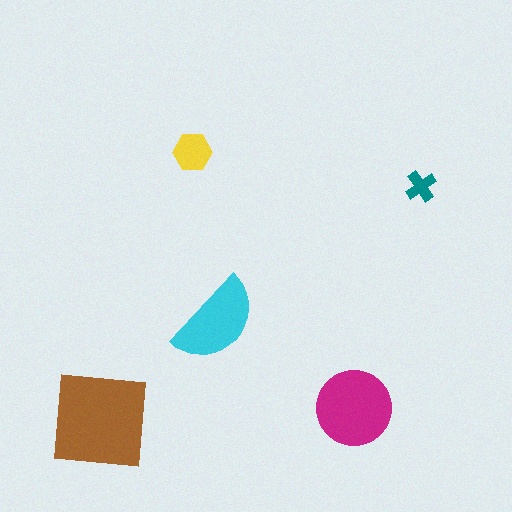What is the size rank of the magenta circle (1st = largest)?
2nd.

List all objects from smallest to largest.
The teal cross, the yellow hexagon, the cyan semicircle, the magenta circle, the brown square.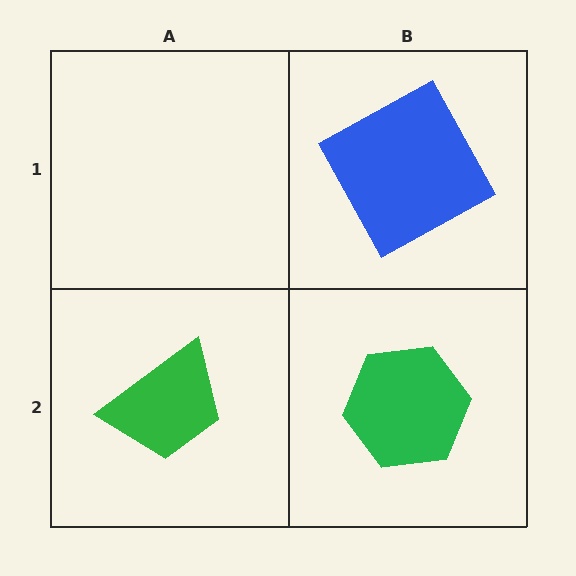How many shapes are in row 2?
2 shapes.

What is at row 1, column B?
A blue square.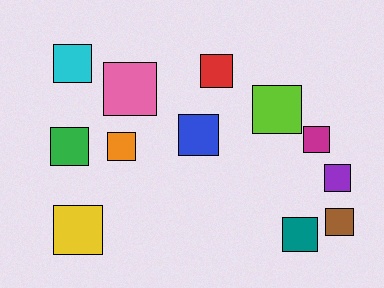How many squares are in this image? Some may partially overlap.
There are 12 squares.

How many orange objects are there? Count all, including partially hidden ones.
There is 1 orange object.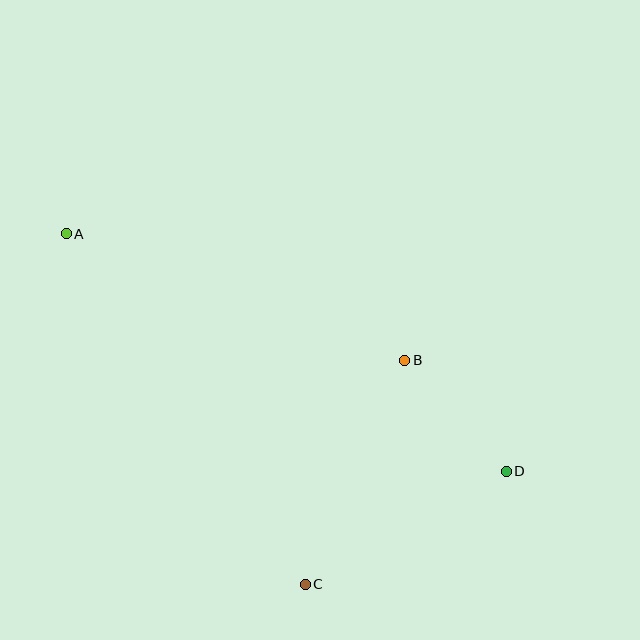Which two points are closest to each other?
Points B and D are closest to each other.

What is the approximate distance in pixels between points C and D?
The distance between C and D is approximately 231 pixels.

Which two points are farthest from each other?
Points A and D are farthest from each other.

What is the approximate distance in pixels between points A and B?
The distance between A and B is approximately 362 pixels.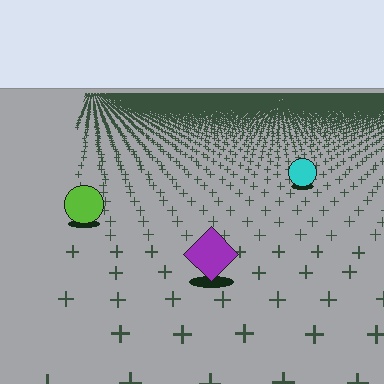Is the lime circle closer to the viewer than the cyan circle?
Yes. The lime circle is closer — you can tell from the texture gradient: the ground texture is coarser near it.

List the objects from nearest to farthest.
From nearest to farthest: the purple diamond, the lime circle, the cyan circle.